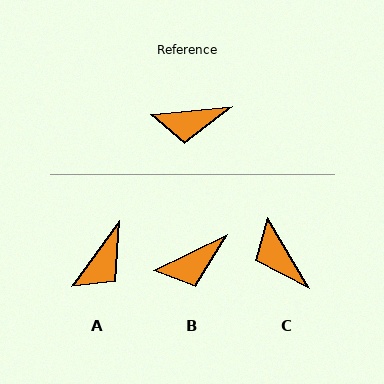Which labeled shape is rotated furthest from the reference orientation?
C, about 65 degrees away.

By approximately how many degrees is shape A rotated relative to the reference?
Approximately 49 degrees counter-clockwise.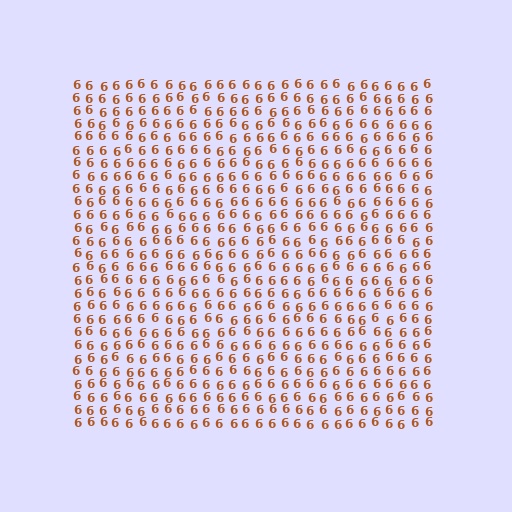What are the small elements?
The small elements are digit 6's.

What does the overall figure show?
The overall figure shows a square.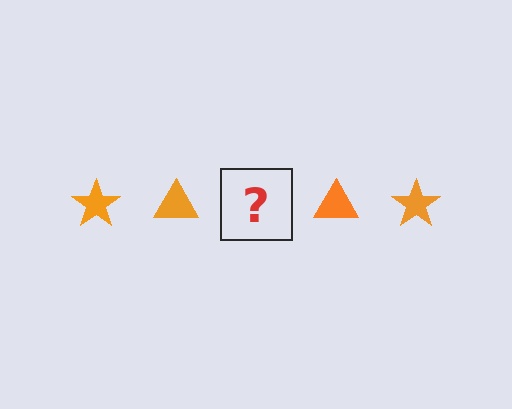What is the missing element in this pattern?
The missing element is an orange star.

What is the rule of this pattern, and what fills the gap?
The rule is that the pattern cycles through star, triangle shapes in orange. The gap should be filled with an orange star.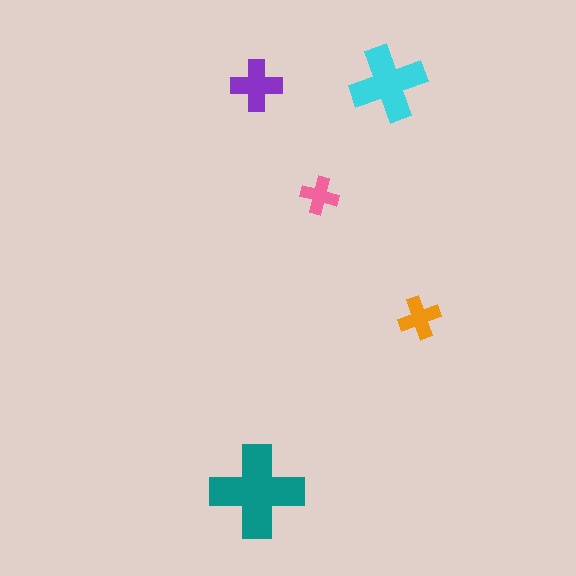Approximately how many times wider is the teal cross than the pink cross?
About 2.5 times wider.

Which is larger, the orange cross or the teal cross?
The teal one.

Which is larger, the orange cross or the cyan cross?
The cyan one.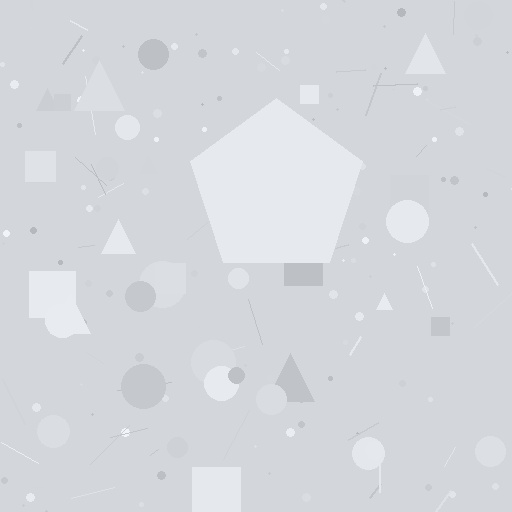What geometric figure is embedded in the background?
A pentagon is embedded in the background.